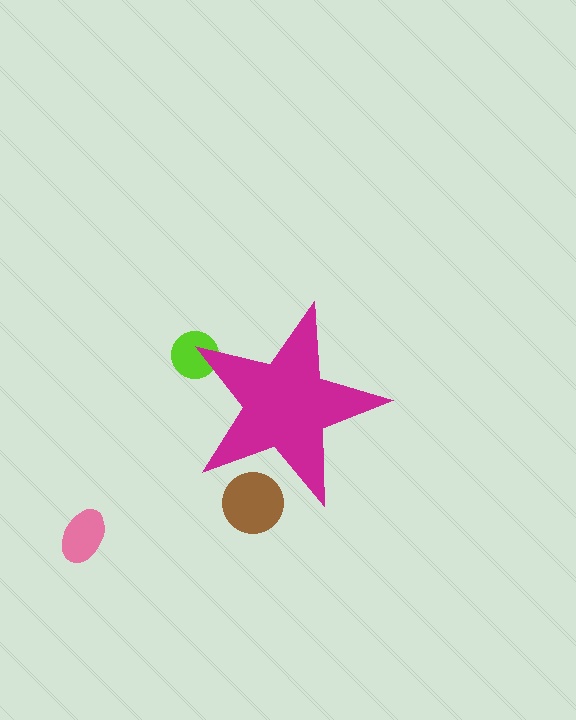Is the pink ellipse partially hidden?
No, the pink ellipse is fully visible.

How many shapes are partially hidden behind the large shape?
2 shapes are partially hidden.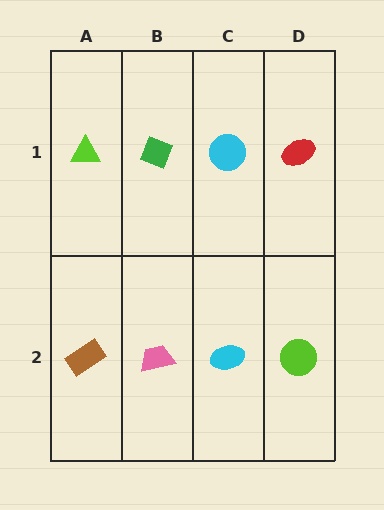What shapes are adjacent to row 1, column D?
A lime circle (row 2, column D), a cyan circle (row 1, column C).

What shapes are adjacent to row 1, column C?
A cyan ellipse (row 2, column C), a green diamond (row 1, column B), a red ellipse (row 1, column D).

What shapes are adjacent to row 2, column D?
A red ellipse (row 1, column D), a cyan ellipse (row 2, column C).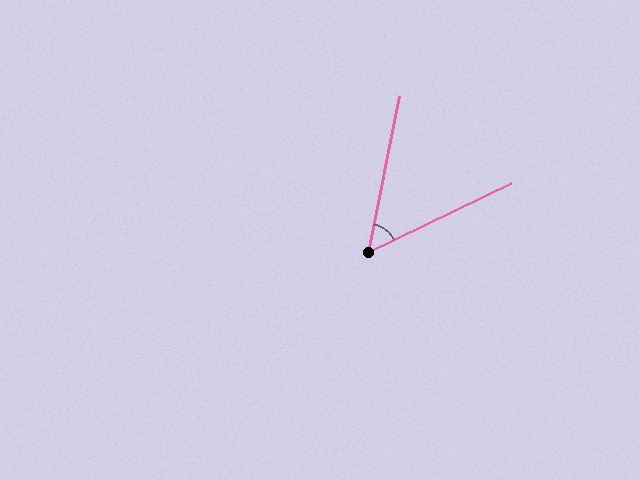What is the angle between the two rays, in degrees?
Approximately 53 degrees.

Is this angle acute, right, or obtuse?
It is acute.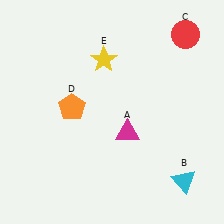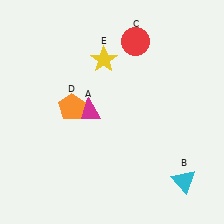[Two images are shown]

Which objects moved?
The objects that moved are: the magenta triangle (A), the red circle (C).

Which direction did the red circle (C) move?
The red circle (C) moved left.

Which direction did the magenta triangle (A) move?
The magenta triangle (A) moved left.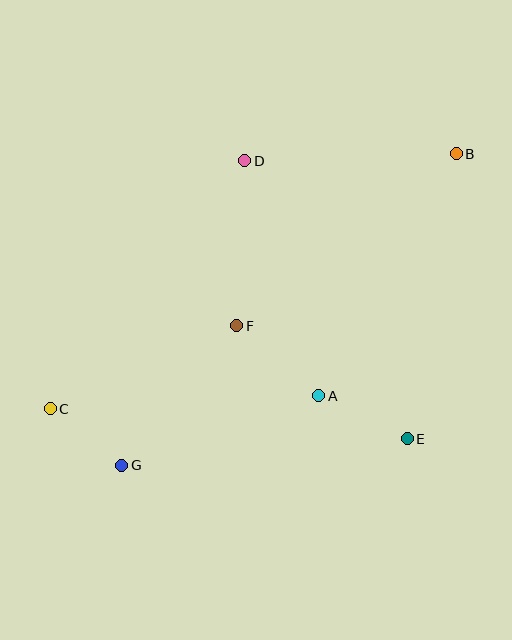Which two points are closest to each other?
Points C and G are closest to each other.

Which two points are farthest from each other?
Points B and C are farthest from each other.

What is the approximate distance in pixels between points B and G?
The distance between B and G is approximately 457 pixels.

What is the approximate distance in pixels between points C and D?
The distance between C and D is approximately 315 pixels.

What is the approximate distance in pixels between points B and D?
The distance between B and D is approximately 212 pixels.